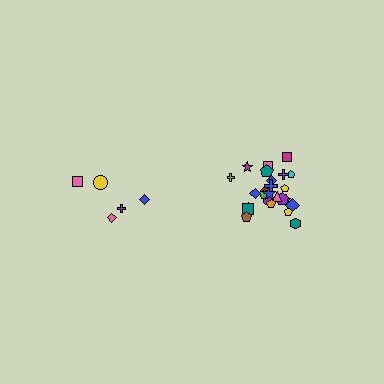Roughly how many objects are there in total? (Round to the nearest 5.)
Roughly 30 objects in total.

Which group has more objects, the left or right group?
The right group.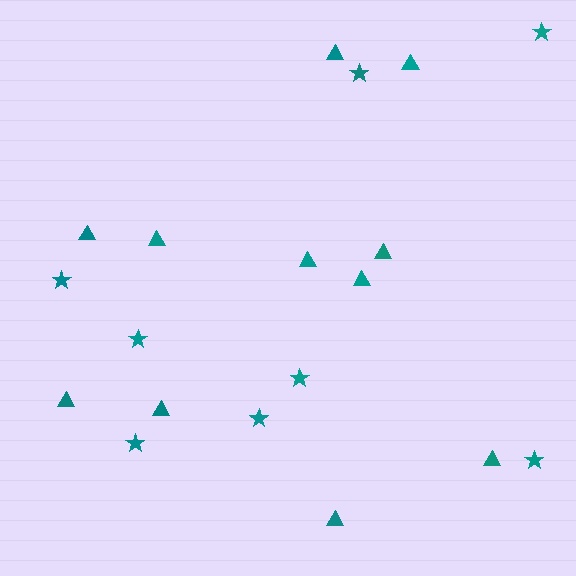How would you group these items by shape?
There are 2 groups: one group of stars (8) and one group of triangles (11).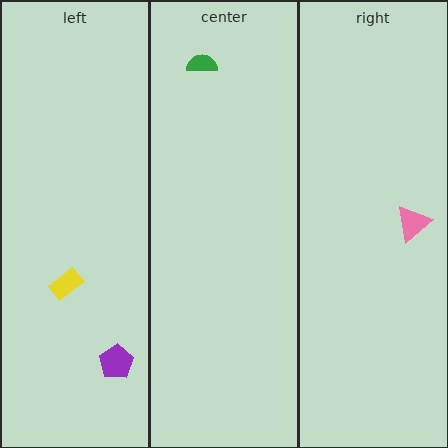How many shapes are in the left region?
2.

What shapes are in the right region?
The pink triangle.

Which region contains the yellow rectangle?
The left region.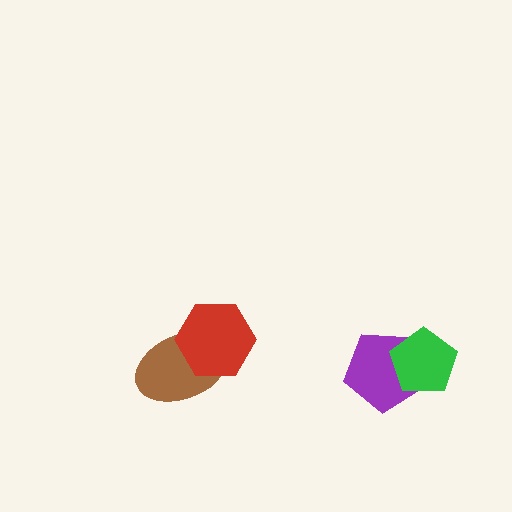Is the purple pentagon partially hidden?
Yes, it is partially covered by another shape.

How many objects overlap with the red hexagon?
1 object overlaps with the red hexagon.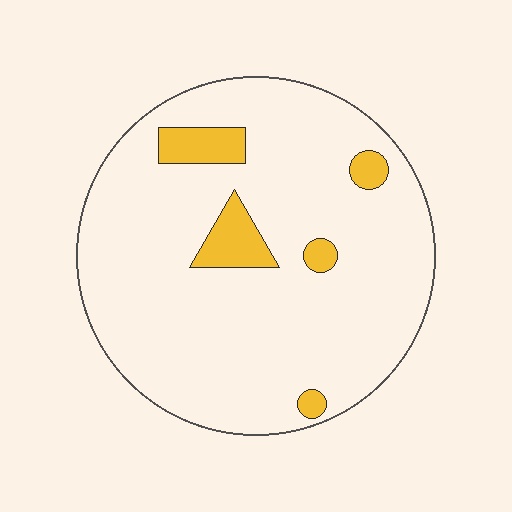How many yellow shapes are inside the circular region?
5.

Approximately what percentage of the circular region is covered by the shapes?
Approximately 10%.